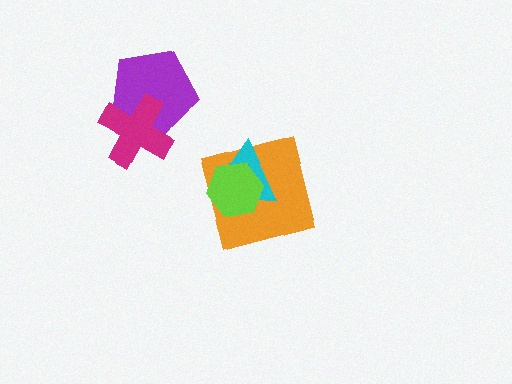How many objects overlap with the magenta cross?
1 object overlaps with the magenta cross.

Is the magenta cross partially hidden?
No, no other shape covers it.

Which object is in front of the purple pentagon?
The magenta cross is in front of the purple pentagon.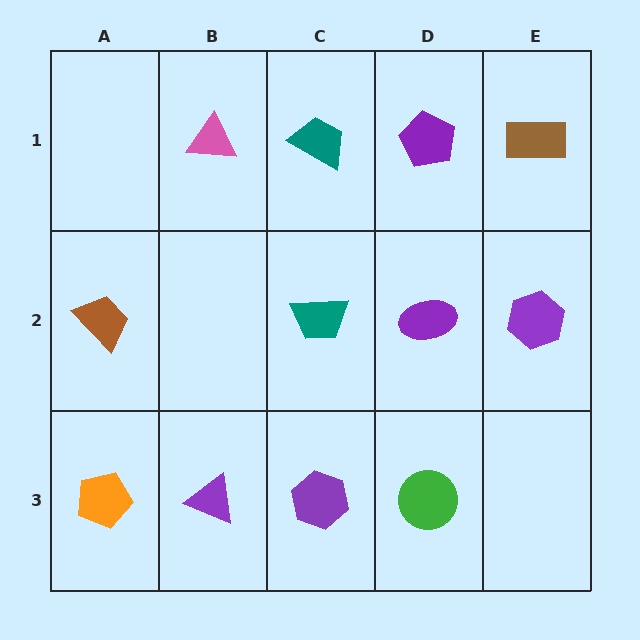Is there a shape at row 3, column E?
No, that cell is empty.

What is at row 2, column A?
A brown trapezoid.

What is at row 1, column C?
A teal trapezoid.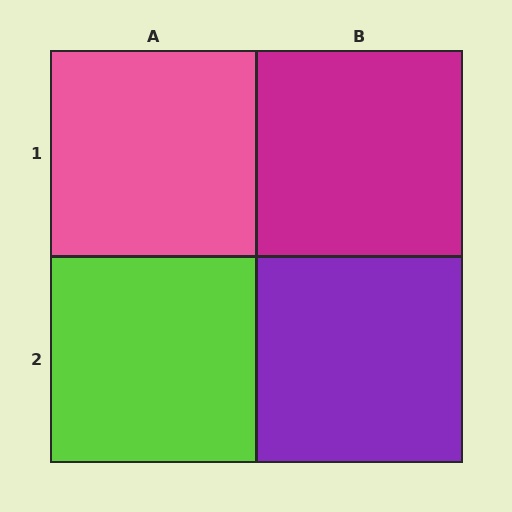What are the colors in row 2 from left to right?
Lime, purple.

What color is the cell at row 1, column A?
Pink.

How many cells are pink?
1 cell is pink.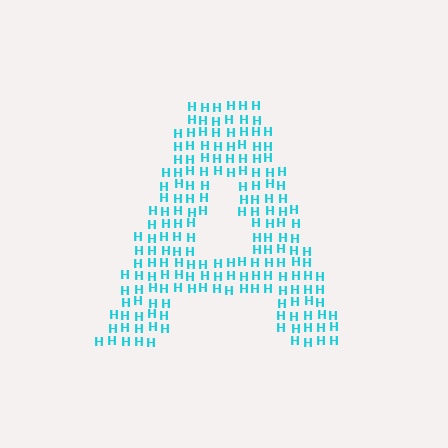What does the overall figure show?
The overall figure shows the letter A.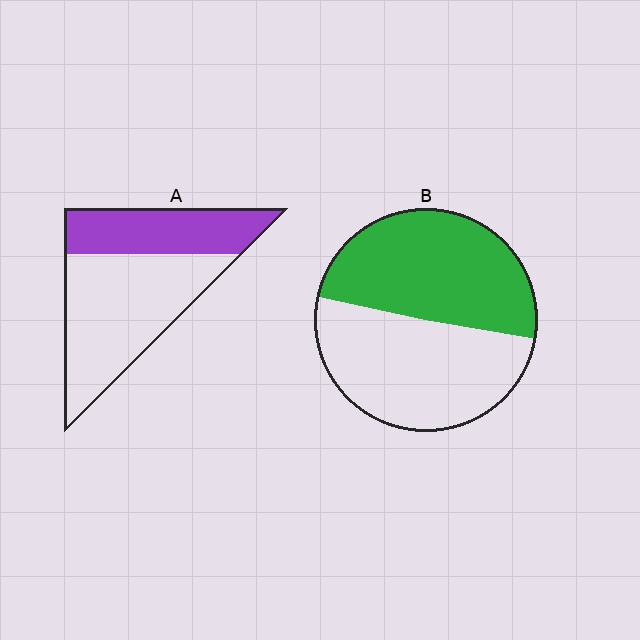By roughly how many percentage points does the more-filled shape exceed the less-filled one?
By roughly 15 percentage points (B over A).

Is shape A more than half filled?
No.